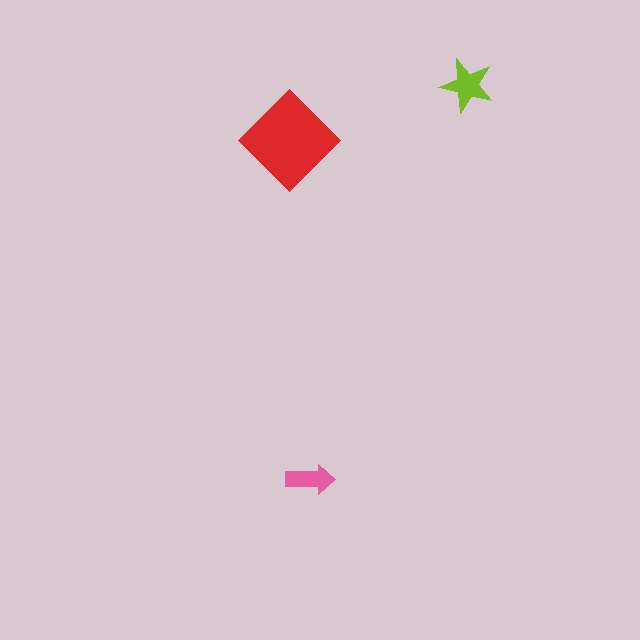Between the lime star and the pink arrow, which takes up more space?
The lime star.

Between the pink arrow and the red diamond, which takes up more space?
The red diamond.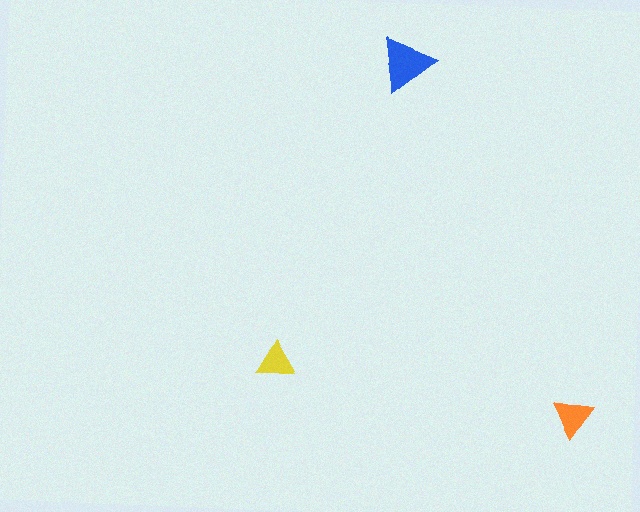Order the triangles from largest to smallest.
the blue one, the orange one, the yellow one.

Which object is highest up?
The blue triangle is topmost.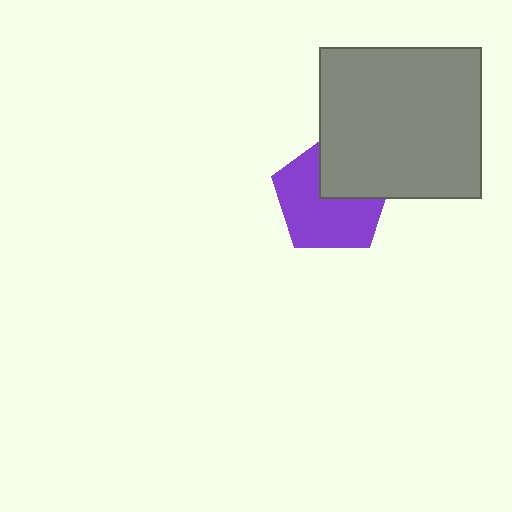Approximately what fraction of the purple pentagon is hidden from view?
Roughly 35% of the purple pentagon is hidden behind the gray rectangle.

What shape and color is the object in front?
The object in front is a gray rectangle.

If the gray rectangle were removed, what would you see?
You would see the complete purple pentagon.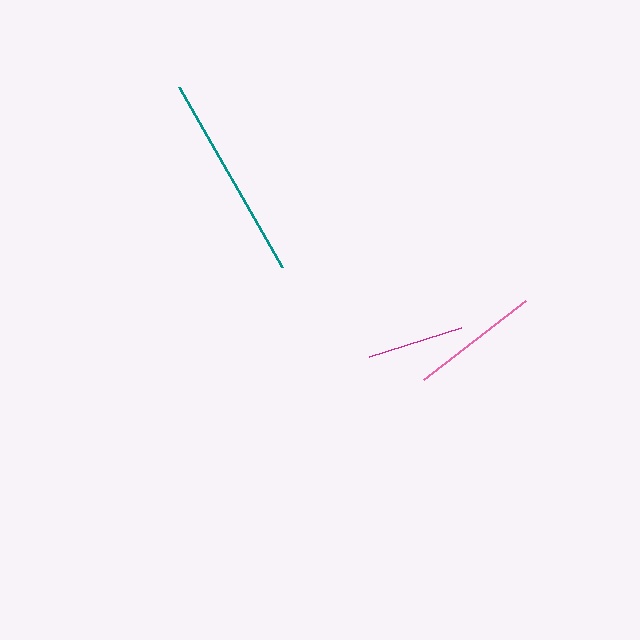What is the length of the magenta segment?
The magenta segment is approximately 96 pixels long.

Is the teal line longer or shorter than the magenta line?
The teal line is longer than the magenta line.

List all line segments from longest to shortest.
From longest to shortest: teal, pink, magenta.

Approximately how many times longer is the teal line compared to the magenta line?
The teal line is approximately 2.2 times the length of the magenta line.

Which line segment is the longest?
The teal line is the longest at approximately 208 pixels.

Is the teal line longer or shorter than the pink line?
The teal line is longer than the pink line.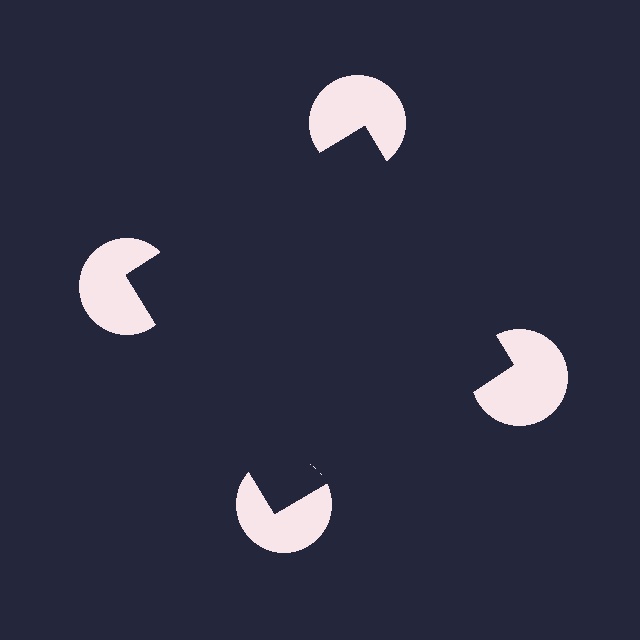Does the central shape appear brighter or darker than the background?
It typically appears slightly darker than the background, even though no actual brightness change is drawn.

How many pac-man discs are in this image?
There are 4 — one at each vertex of the illusory square.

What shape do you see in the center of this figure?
An illusory square — its edges are inferred from the aligned wedge cuts in the pac-man discs, not physically drawn.